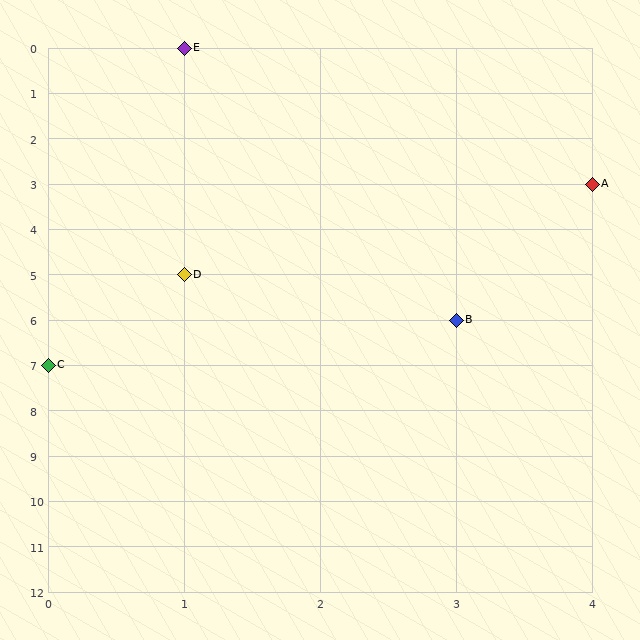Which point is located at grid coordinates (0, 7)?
Point C is at (0, 7).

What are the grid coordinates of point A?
Point A is at grid coordinates (4, 3).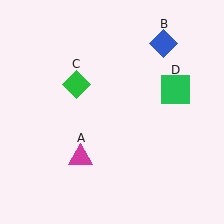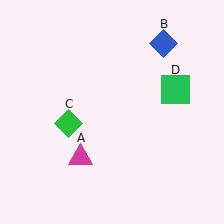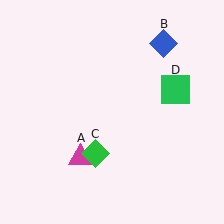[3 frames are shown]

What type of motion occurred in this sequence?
The green diamond (object C) rotated counterclockwise around the center of the scene.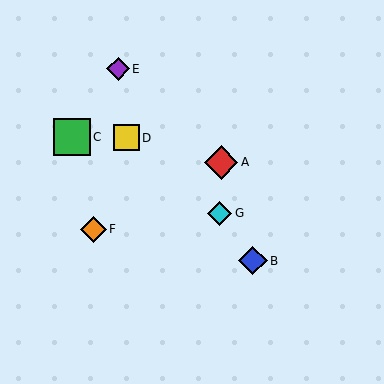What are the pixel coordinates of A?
Object A is at (221, 162).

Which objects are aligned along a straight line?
Objects B, E, G are aligned along a straight line.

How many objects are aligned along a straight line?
3 objects (B, E, G) are aligned along a straight line.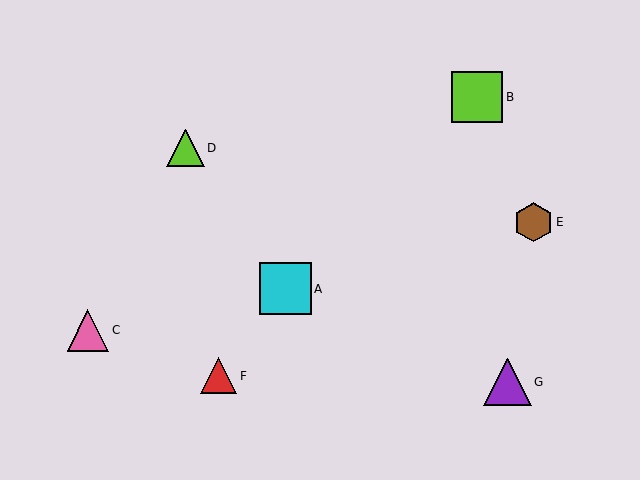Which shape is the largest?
The cyan square (labeled A) is the largest.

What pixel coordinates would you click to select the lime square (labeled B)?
Click at (477, 97) to select the lime square B.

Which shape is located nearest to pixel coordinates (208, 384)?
The red triangle (labeled F) at (219, 376) is nearest to that location.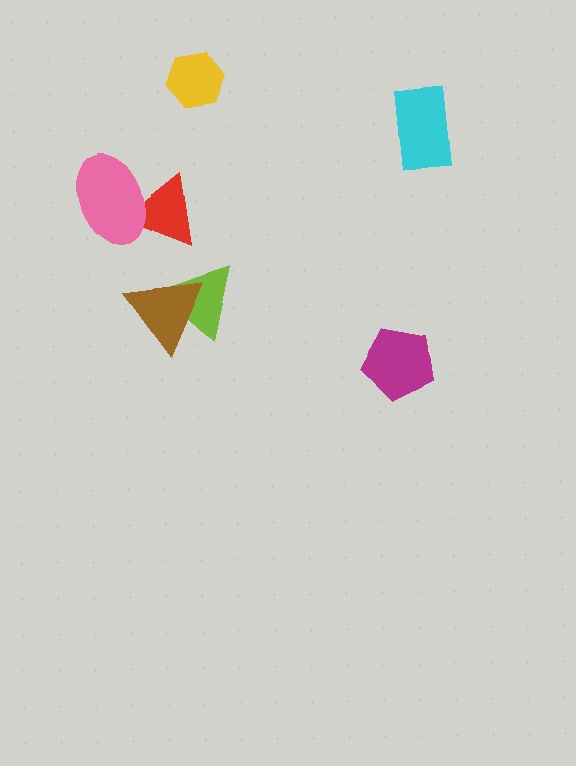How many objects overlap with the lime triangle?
1 object overlaps with the lime triangle.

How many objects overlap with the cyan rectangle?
0 objects overlap with the cyan rectangle.